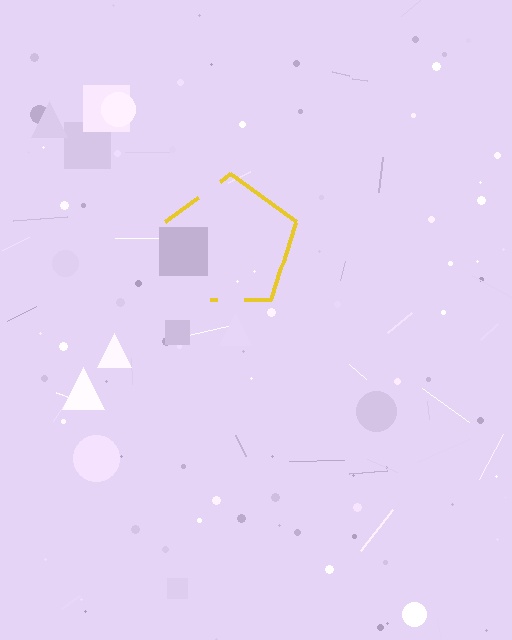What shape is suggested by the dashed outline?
The dashed outline suggests a pentagon.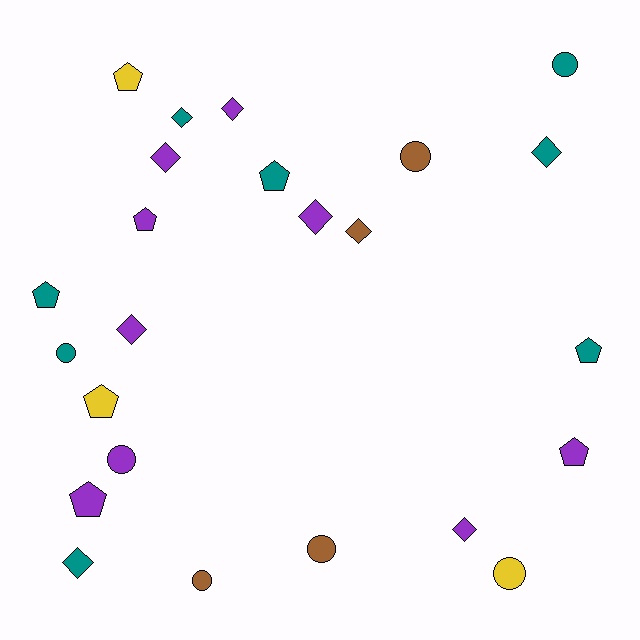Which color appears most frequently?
Purple, with 9 objects.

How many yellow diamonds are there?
There are no yellow diamonds.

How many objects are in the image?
There are 24 objects.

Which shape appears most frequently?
Diamond, with 9 objects.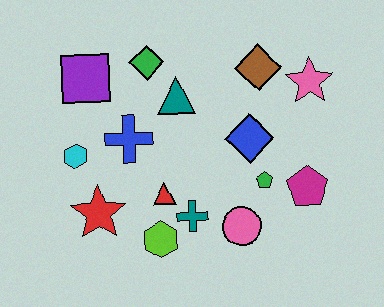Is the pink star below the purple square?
Yes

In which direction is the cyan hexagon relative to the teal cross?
The cyan hexagon is to the left of the teal cross.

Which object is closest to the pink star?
The brown diamond is closest to the pink star.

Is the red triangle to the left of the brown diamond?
Yes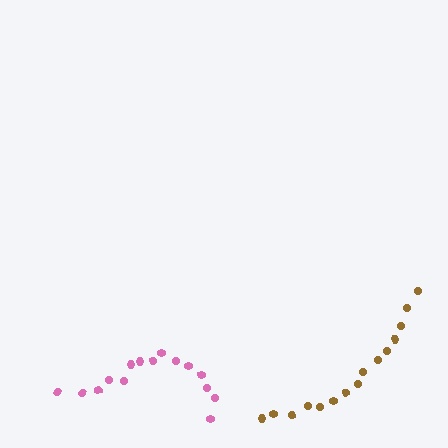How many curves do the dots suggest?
There are 2 distinct paths.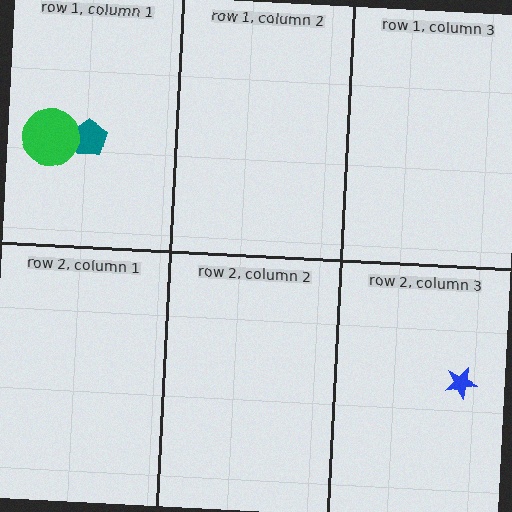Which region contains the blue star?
The row 2, column 3 region.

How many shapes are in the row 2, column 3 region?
1.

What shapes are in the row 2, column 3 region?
The blue star.